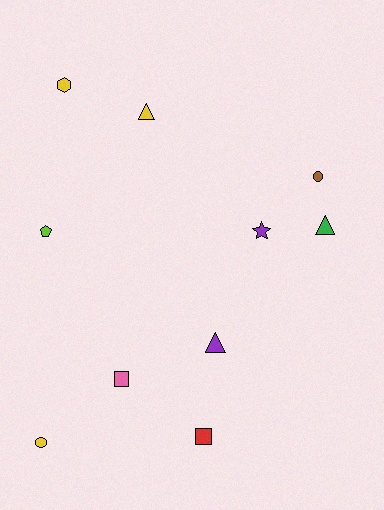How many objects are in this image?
There are 10 objects.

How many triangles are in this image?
There are 3 triangles.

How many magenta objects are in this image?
There are no magenta objects.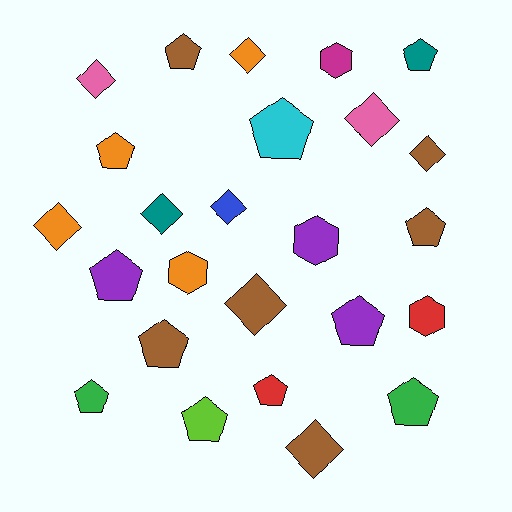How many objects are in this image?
There are 25 objects.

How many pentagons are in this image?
There are 12 pentagons.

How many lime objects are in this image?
There is 1 lime object.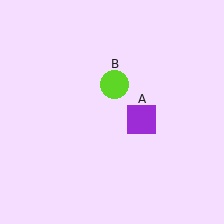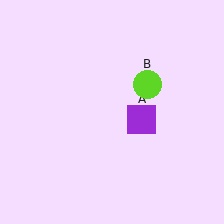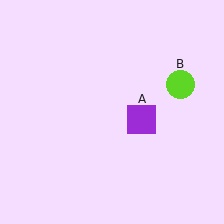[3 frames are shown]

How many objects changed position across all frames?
1 object changed position: lime circle (object B).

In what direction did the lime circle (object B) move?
The lime circle (object B) moved right.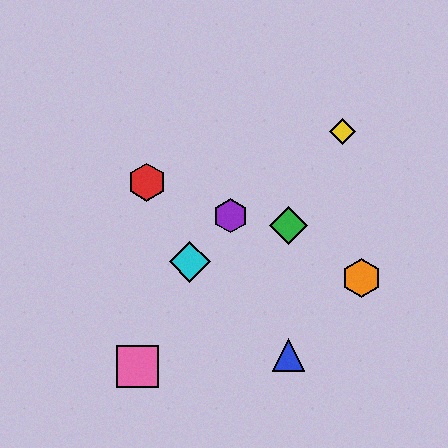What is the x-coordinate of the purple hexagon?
The purple hexagon is at x≈231.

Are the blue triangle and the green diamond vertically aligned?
Yes, both are at x≈289.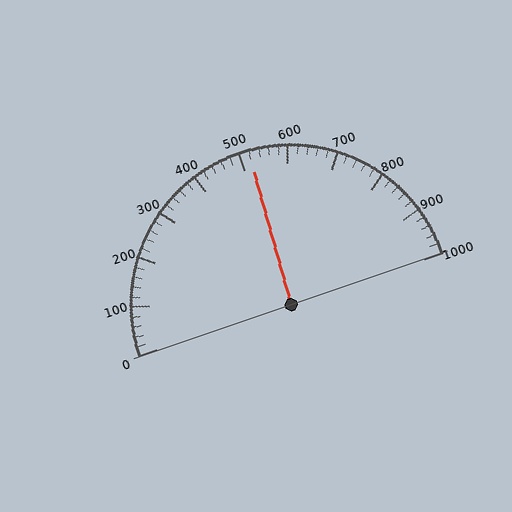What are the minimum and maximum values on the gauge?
The gauge ranges from 0 to 1000.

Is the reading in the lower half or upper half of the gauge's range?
The reading is in the upper half of the range (0 to 1000).